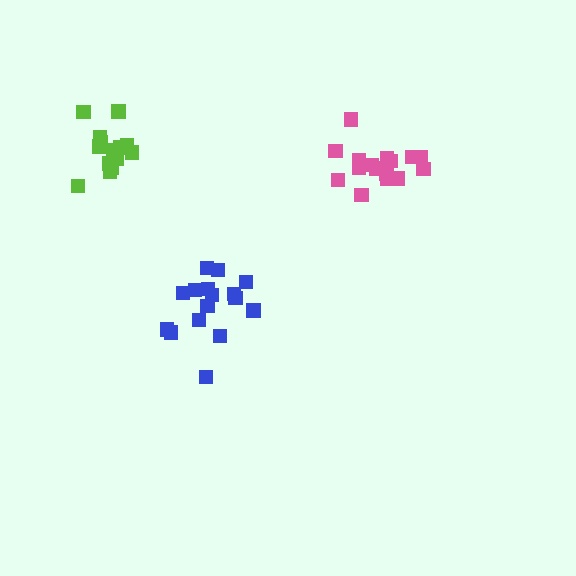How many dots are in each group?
Group 1: 18 dots, Group 2: 14 dots, Group 3: 16 dots (48 total).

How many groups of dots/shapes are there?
There are 3 groups.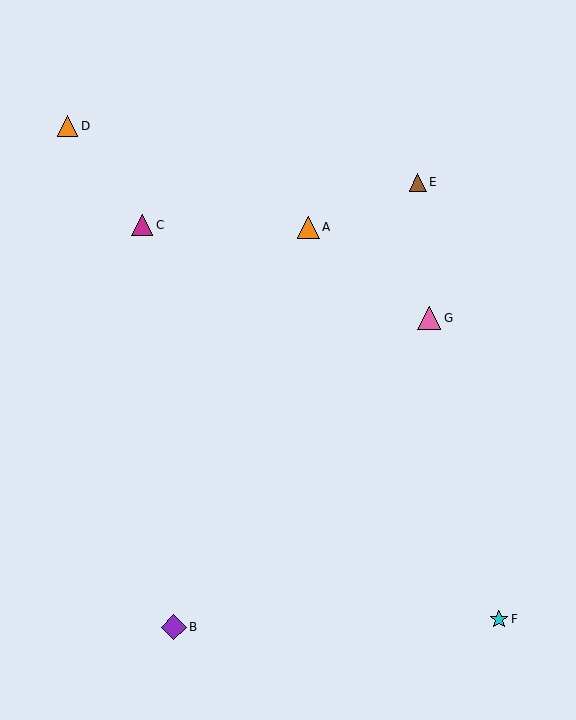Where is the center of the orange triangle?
The center of the orange triangle is at (309, 227).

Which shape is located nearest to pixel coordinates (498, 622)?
The cyan star (labeled F) at (499, 619) is nearest to that location.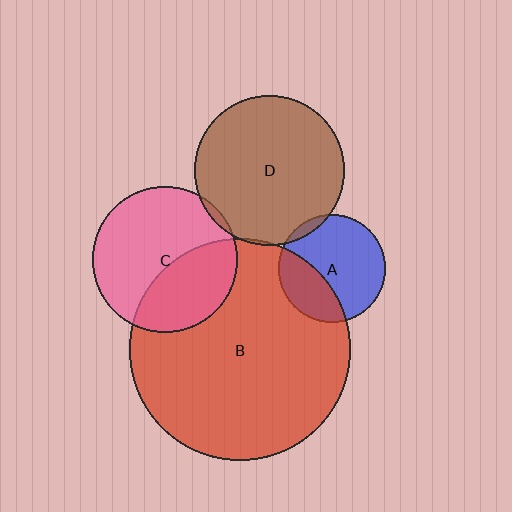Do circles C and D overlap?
Yes.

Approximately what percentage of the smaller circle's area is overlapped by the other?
Approximately 5%.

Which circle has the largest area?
Circle B (red).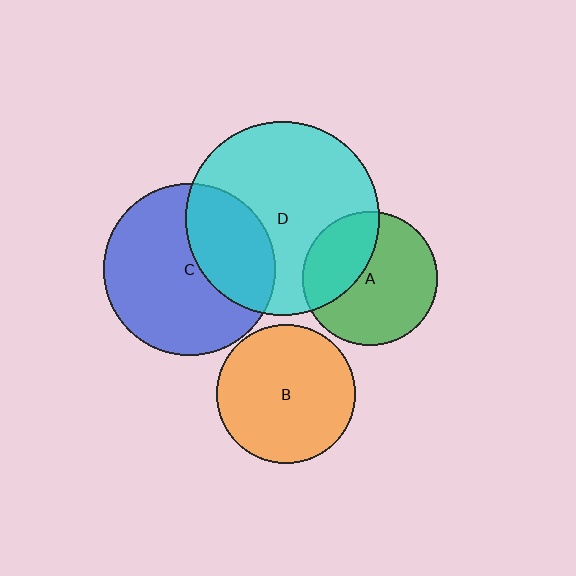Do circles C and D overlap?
Yes.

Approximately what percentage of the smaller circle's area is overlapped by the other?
Approximately 35%.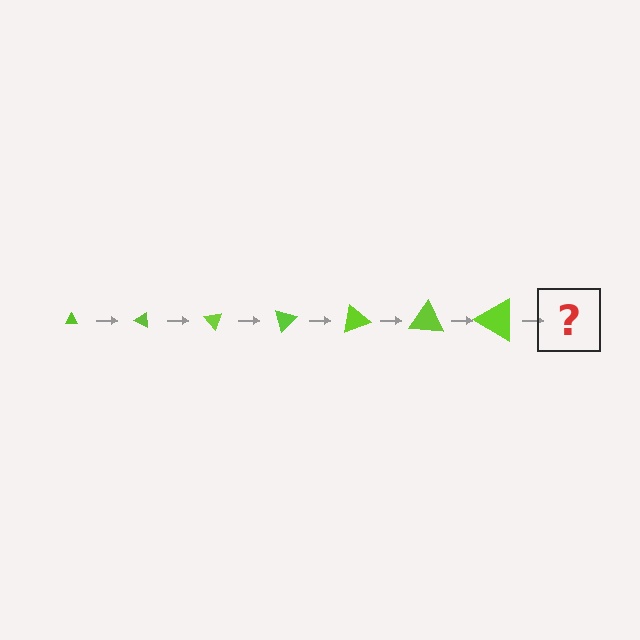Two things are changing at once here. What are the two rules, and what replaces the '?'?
The two rules are that the triangle grows larger each step and it rotates 25 degrees each step. The '?' should be a triangle, larger than the previous one and rotated 175 degrees from the start.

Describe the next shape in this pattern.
It should be a triangle, larger than the previous one and rotated 175 degrees from the start.